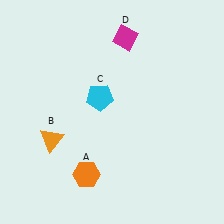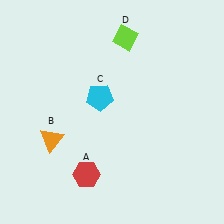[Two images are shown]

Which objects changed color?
A changed from orange to red. D changed from magenta to lime.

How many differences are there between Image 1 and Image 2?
There are 2 differences between the two images.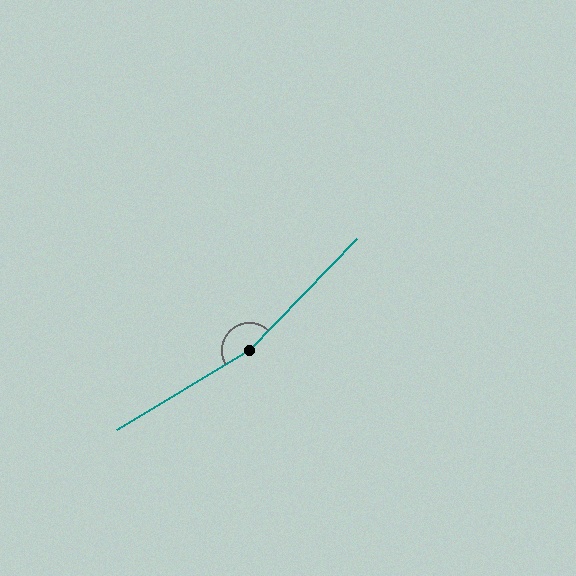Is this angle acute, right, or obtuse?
It is obtuse.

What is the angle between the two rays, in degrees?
Approximately 165 degrees.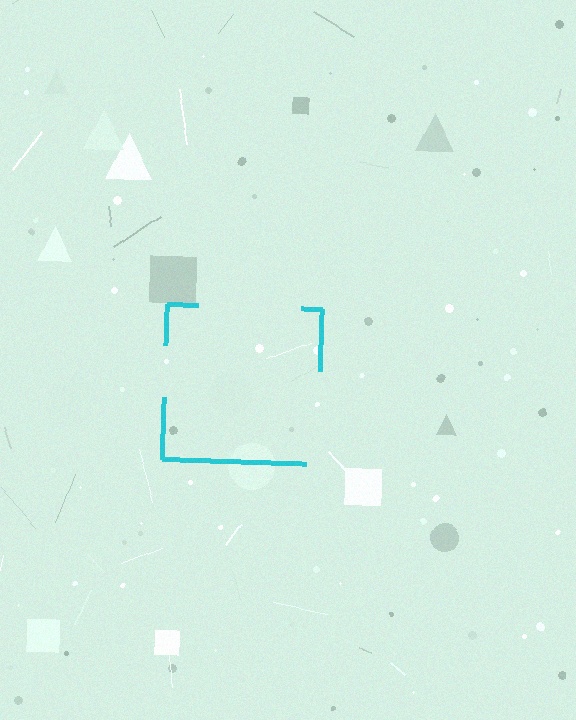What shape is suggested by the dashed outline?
The dashed outline suggests a square.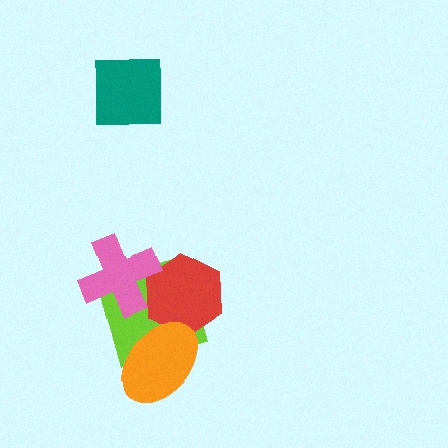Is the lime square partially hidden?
Yes, it is partially covered by another shape.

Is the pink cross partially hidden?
No, no other shape covers it.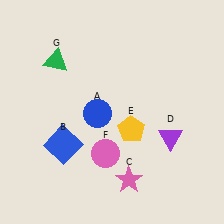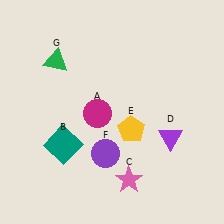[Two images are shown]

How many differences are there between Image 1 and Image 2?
There are 3 differences between the two images.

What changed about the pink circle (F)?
In Image 1, F is pink. In Image 2, it changed to purple.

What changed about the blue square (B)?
In Image 1, B is blue. In Image 2, it changed to teal.